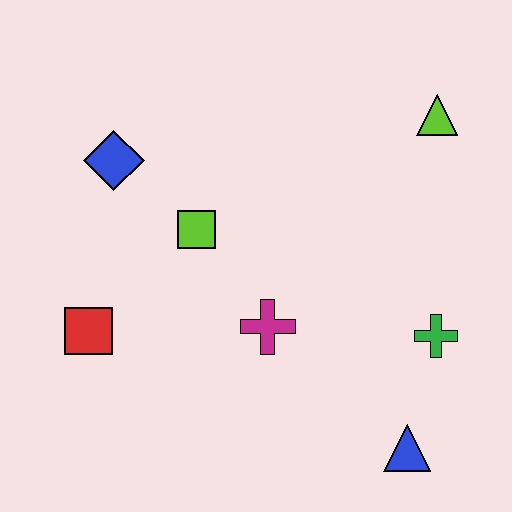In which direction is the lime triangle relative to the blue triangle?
The lime triangle is above the blue triangle.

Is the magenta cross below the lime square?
Yes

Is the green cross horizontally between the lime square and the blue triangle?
No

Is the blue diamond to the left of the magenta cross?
Yes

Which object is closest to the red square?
The lime square is closest to the red square.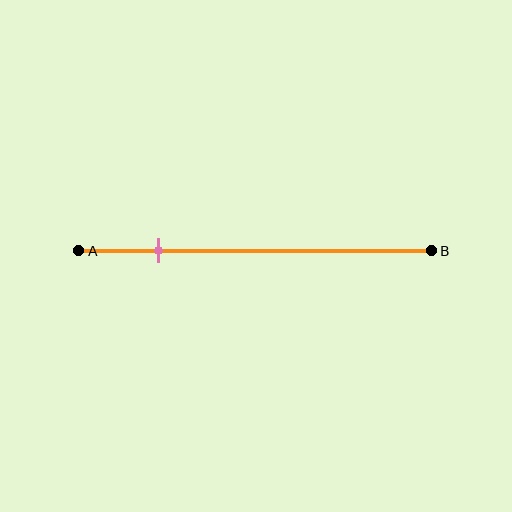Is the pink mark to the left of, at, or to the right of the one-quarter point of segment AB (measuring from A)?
The pink mark is approximately at the one-quarter point of segment AB.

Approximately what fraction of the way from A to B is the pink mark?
The pink mark is approximately 25% of the way from A to B.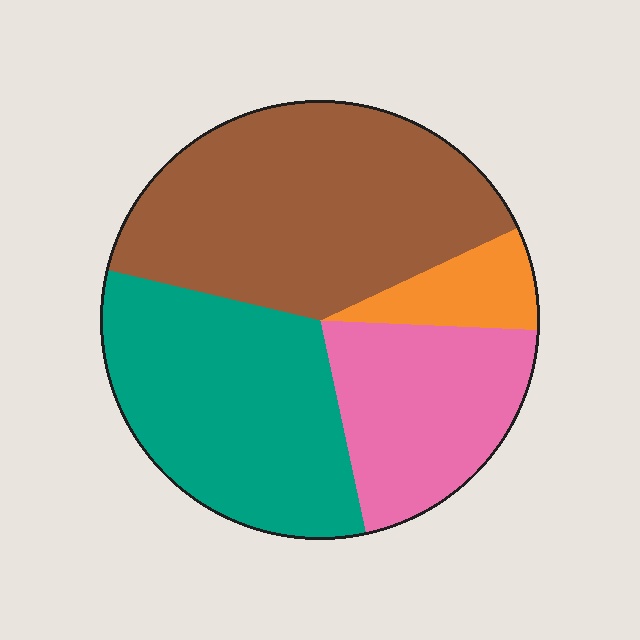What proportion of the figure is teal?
Teal takes up between a quarter and a half of the figure.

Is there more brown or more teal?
Brown.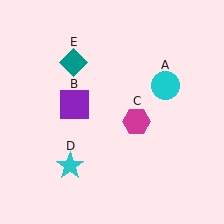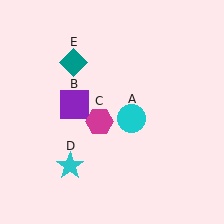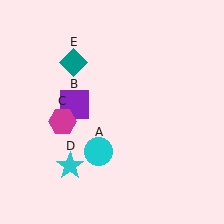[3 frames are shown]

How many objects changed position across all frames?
2 objects changed position: cyan circle (object A), magenta hexagon (object C).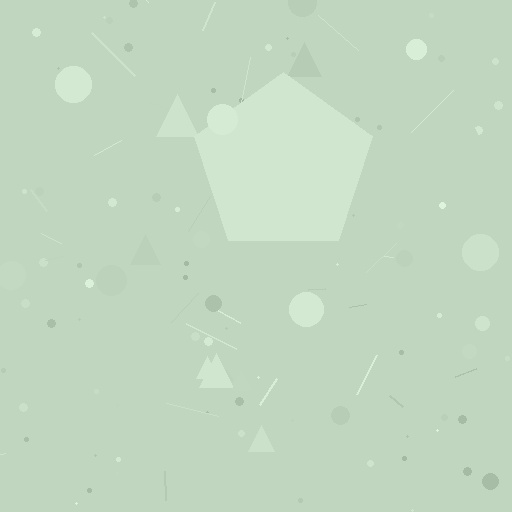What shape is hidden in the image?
A pentagon is hidden in the image.